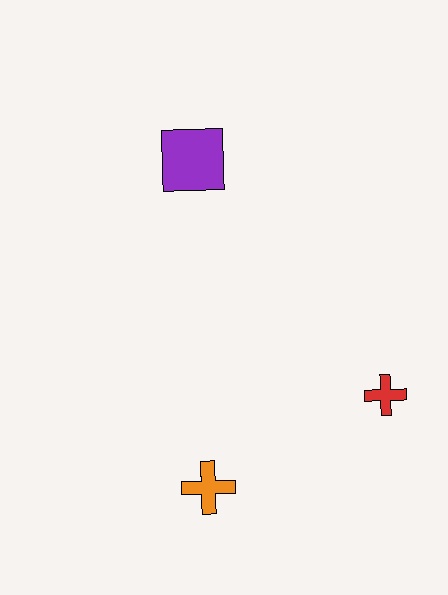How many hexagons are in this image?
There are no hexagons.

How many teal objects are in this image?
There are no teal objects.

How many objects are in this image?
There are 3 objects.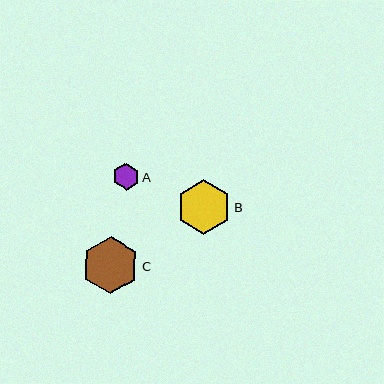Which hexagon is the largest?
Hexagon C is the largest with a size of approximately 56 pixels.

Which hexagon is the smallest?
Hexagon A is the smallest with a size of approximately 27 pixels.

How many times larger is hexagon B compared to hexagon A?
Hexagon B is approximately 2.0 times the size of hexagon A.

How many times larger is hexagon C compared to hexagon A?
Hexagon C is approximately 2.1 times the size of hexagon A.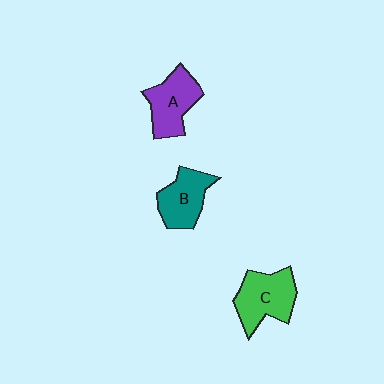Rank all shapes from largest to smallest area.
From largest to smallest: C (green), A (purple), B (teal).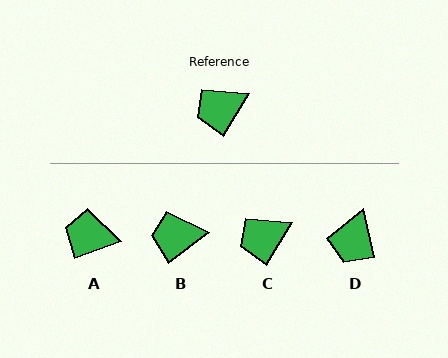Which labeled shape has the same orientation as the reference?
C.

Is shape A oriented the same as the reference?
No, it is off by about 40 degrees.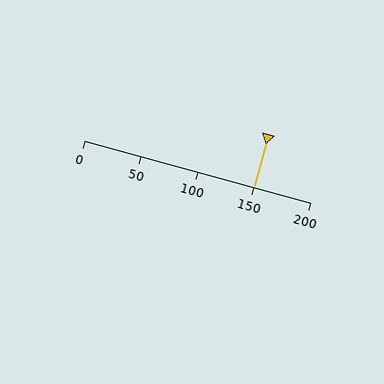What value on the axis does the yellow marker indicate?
The marker indicates approximately 150.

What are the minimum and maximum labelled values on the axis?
The axis runs from 0 to 200.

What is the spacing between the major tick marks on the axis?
The major ticks are spaced 50 apart.